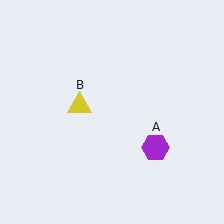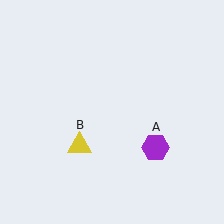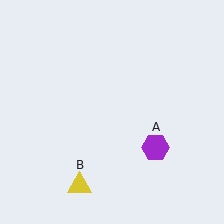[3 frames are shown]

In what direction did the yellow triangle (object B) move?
The yellow triangle (object B) moved down.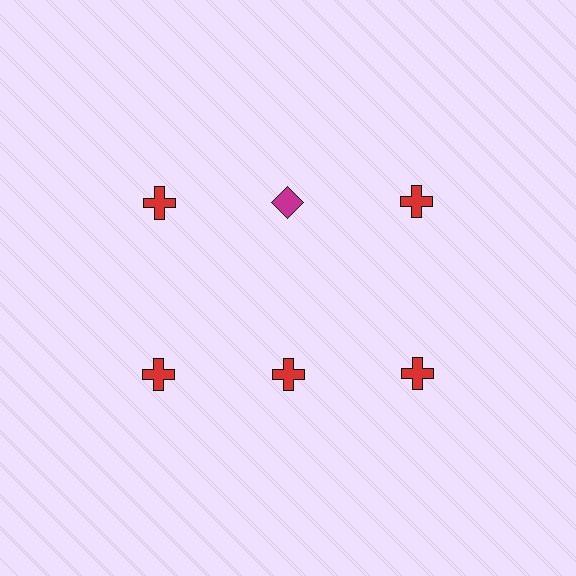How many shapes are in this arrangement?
There are 6 shapes arranged in a grid pattern.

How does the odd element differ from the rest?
It differs in both color (magenta instead of red) and shape (diamond instead of cross).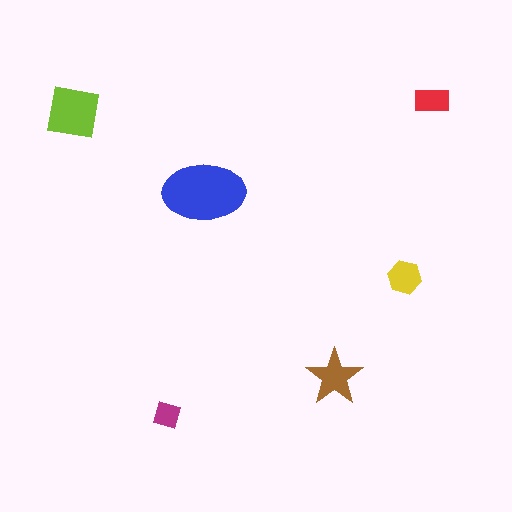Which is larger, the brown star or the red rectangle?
The brown star.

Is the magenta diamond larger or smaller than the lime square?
Smaller.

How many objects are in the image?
There are 6 objects in the image.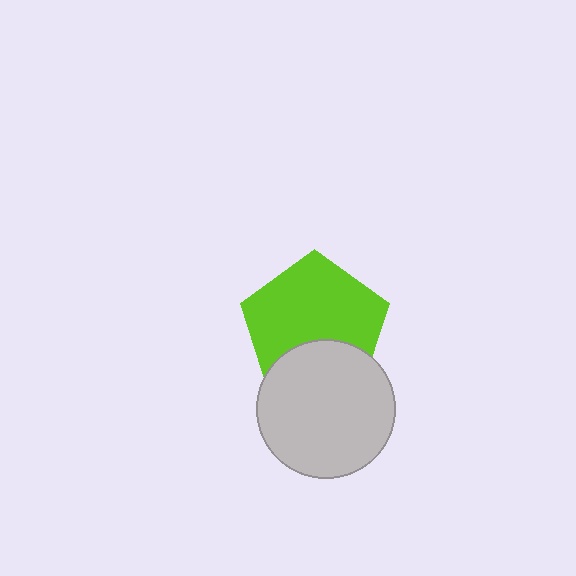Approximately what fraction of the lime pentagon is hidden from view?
Roughly 31% of the lime pentagon is hidden behind the light gray circle.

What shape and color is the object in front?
The object in front is a light gray circle.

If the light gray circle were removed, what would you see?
You would see the complete lime pentagon.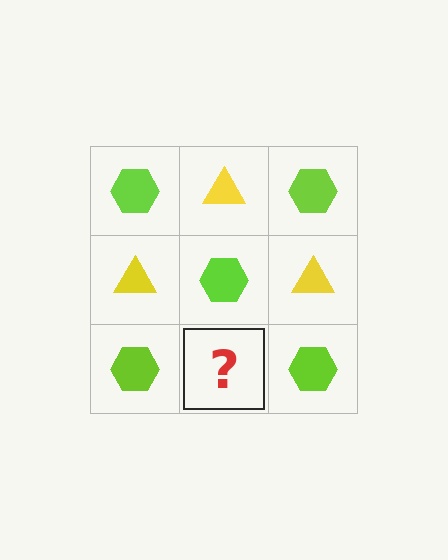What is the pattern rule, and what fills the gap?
The rule is that it alternates lime hexagon and yellow triangle in a checkerboard pattern. The gap should be filled with a yellow triangle.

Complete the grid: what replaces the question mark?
The question mark should be replaced with a yellow triangle.